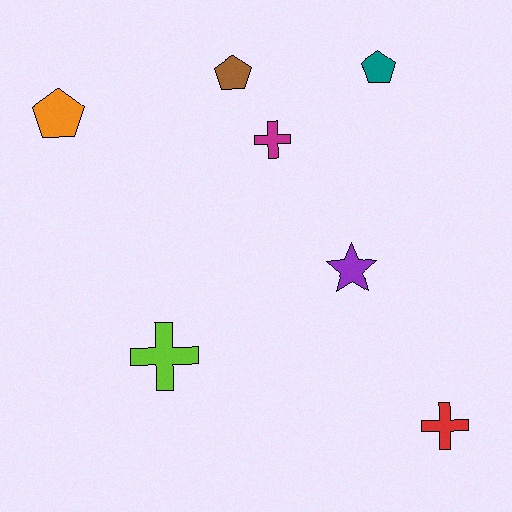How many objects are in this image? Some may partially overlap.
There are 7 objects.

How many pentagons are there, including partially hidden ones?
There are 3 pentagons.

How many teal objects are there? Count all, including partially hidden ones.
There is 1 teal object.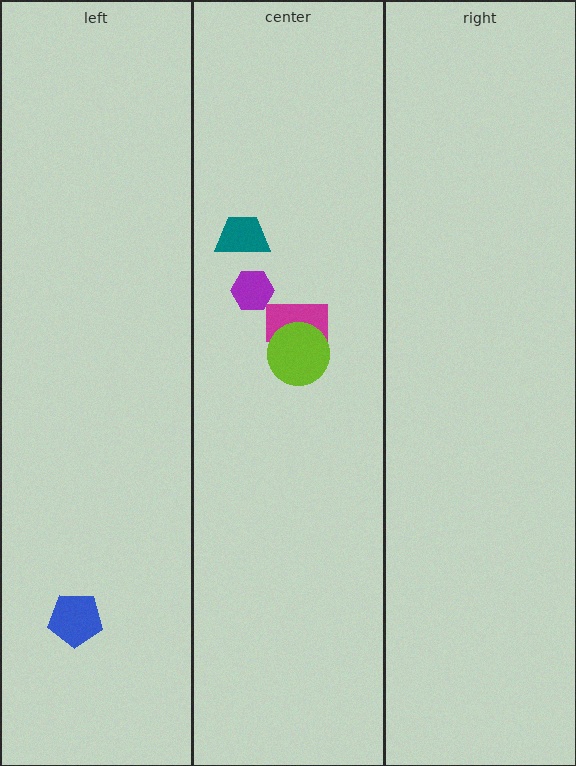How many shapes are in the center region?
4.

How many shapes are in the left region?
1.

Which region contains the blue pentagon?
The left region.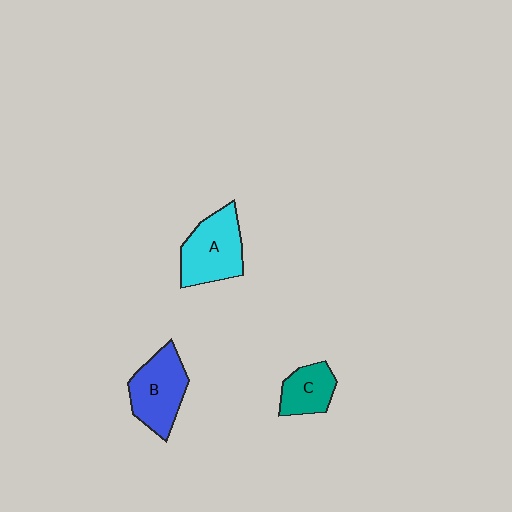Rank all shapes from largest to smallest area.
From largest to smallest: A (cyan), B (blue), C (teal).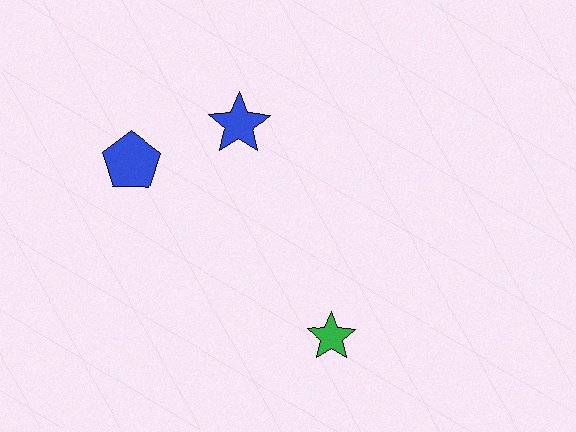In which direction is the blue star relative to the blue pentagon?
The blue star is to the right of the blue pentagon.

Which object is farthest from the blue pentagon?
The green star is farthest from the blue pentagon.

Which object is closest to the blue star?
The blue pentagon is closest to the blue star.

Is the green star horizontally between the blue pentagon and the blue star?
No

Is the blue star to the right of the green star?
No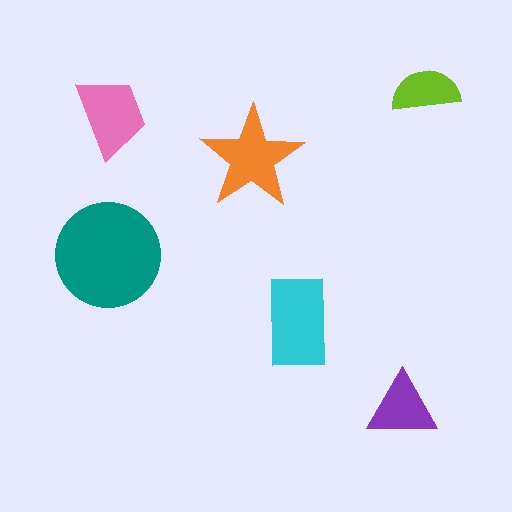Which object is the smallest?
The lime semicircle.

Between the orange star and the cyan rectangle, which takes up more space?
The cyan rectangle.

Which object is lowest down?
The purple triangle is bottommost.